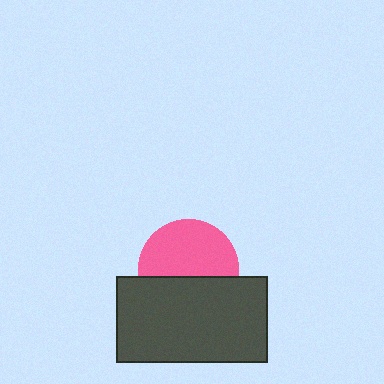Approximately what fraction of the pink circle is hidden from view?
Roughly 42% of the pink circle is hidden behind the dark gray rectangle.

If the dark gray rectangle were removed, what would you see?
You would see the complete pink circle.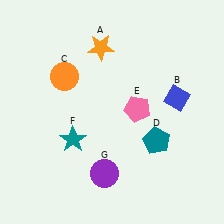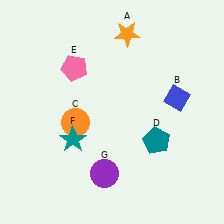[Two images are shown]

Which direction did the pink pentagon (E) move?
The pink pentagon (E) moved left.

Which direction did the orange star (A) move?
The orange star (A) moved right.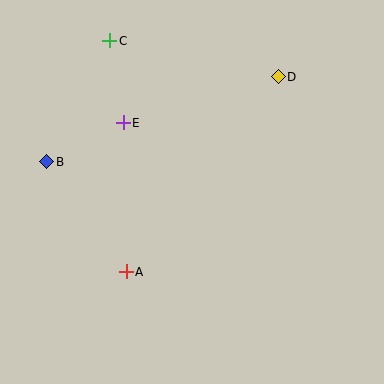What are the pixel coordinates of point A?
Point A is at (126, 272).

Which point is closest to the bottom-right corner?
Point A is closest to the bottom-right corner.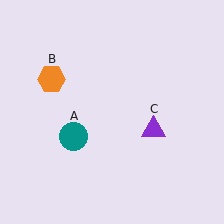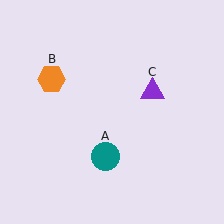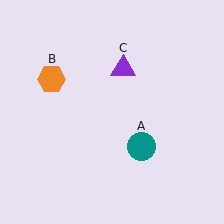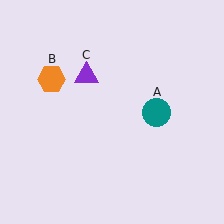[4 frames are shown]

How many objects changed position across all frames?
2 objects changed position: teal circle (object A), purple triangle (object C).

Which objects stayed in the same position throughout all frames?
Orange hexagon (object B) remained stationary.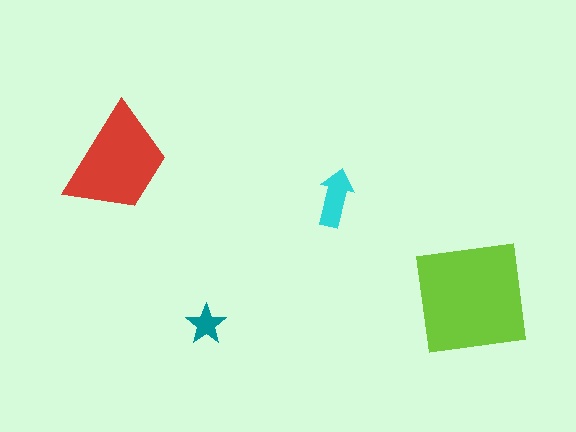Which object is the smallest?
The teal star.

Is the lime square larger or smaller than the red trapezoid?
Larger.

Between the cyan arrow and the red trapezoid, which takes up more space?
The red trapezoid.